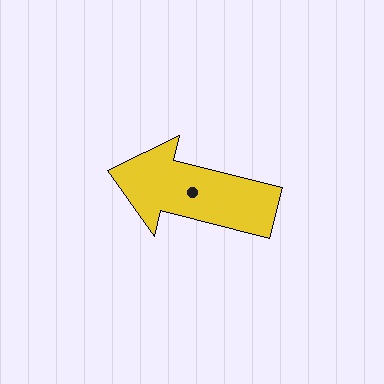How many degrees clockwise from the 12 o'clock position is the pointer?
Approximately 284 degrees.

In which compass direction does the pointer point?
West.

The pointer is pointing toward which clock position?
Roughly 9 o'clock.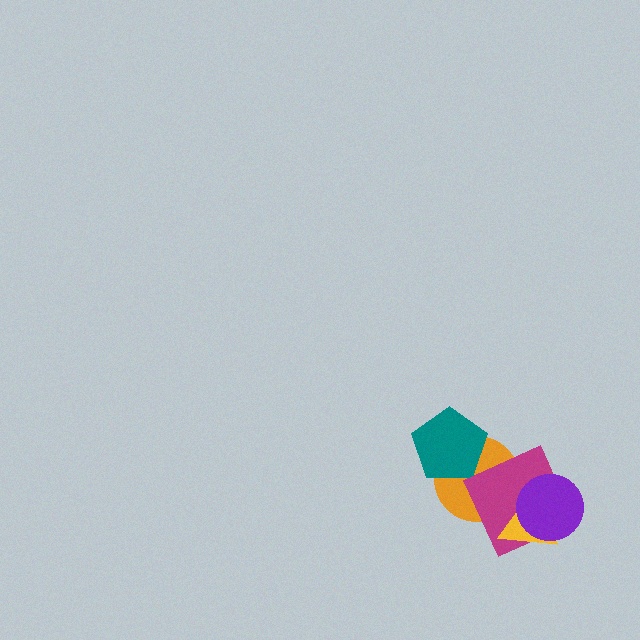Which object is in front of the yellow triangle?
The purple circle is in front of the yellow triangle.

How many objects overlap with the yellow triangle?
2 objects overlap with the yellow triangle.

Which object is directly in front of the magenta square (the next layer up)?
The yellow triangle is directly in front of the magenta square.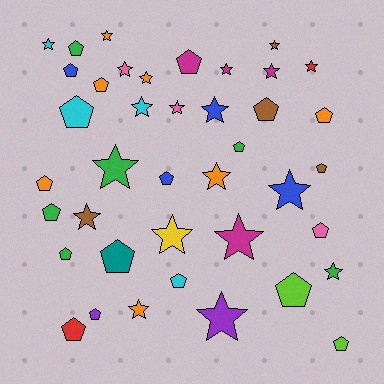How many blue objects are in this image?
There are 4 blue objects.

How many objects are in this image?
There are 40 objects.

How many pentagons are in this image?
There are 20 pentagons.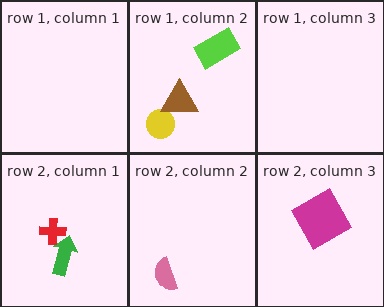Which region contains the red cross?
The row 2, column 1 region.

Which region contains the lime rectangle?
The row 1, column 2 region.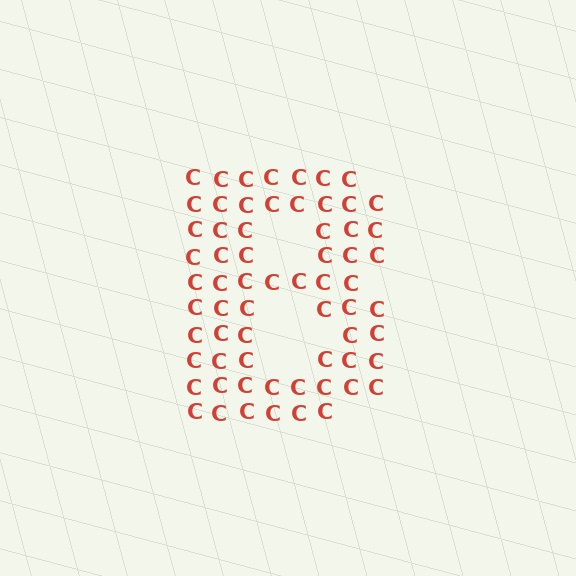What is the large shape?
The large shape is the letter B.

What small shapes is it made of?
It is made of small letter C's.